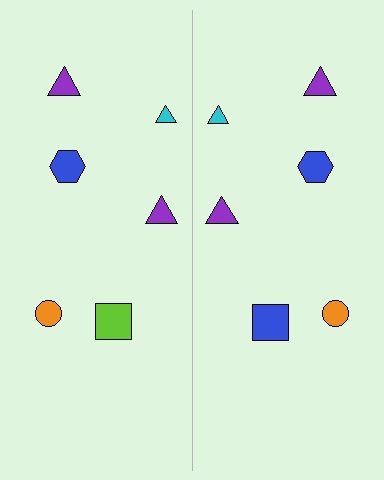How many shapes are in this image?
There are 12 shapes in this image.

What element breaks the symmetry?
The blue square on the right side breaks the symmetry — its mirror counterpart is lime.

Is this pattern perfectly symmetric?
No, the pattern is not perfectly symmetric. The blue square on the right side breaks the symmetry — its mirror counterpart is lime.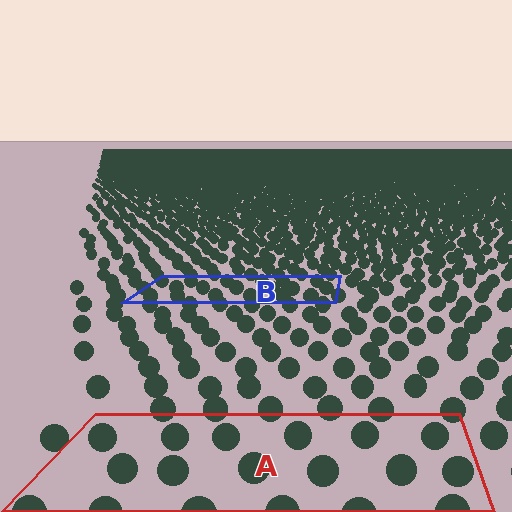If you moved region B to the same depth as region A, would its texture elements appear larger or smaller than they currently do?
They would appear larger. At a closer depth, the same texture elements are projected at a bigger on-screen size.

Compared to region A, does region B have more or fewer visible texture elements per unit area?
Region B has more texture elements per unit area — they are packed more densely because it is farther away.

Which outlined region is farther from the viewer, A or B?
Region B is farther from the viewer — the texture elements inside it appear smaller and more densely packed.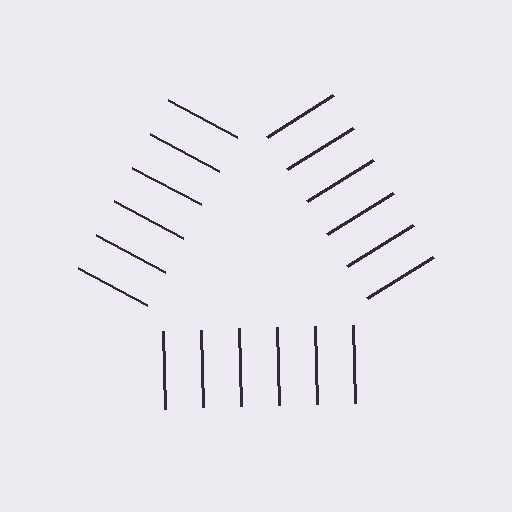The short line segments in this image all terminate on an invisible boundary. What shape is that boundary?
An illusory triangle — the line segments terminate on its edges but no continuous stroke is drawn.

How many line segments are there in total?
18 — 6 along each of the 3 edges.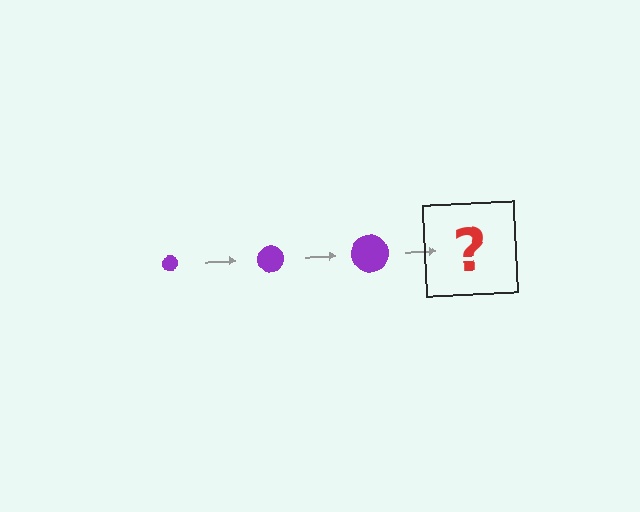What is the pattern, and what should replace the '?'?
The pattern is that the circle gets progressively larger each step. The '?' should be a purple circle, larger than the previous one.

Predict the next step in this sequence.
The next step is a purple circle, larger than the previous one.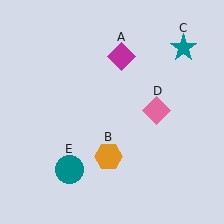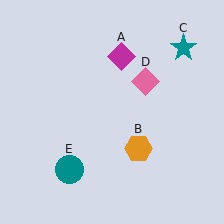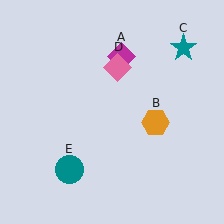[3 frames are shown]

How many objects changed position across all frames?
2 objects changed position: orange hexagon (object B), pink diamond (object D).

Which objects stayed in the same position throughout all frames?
Magenta diamond (object A) and teal star (object C) and teal circle (object E) remained stationary.